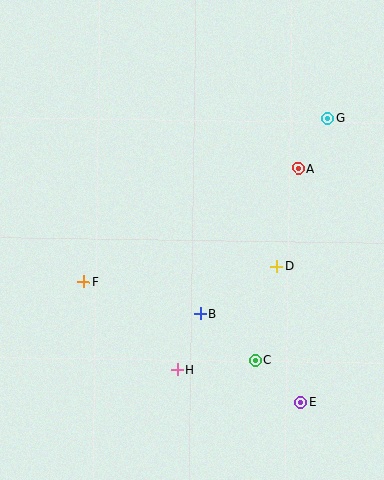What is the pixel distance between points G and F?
The distance between G and F is 293 pixels.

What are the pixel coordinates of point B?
Point B is at (200, 314).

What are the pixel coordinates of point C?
Point C is at (255, 360).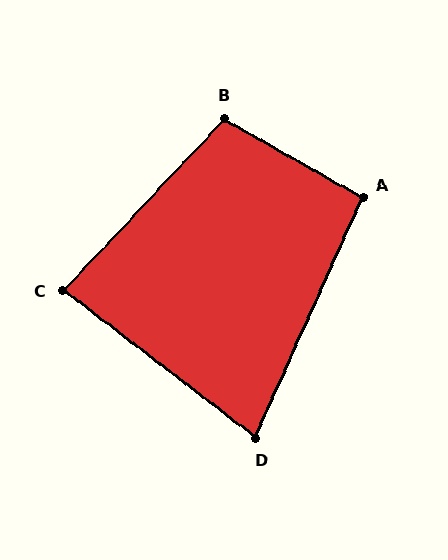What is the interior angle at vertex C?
Approximately 84 degrees (acute).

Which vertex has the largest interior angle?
B, at approximately 104 degrees.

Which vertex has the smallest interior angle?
D, at approximately 76 degrees.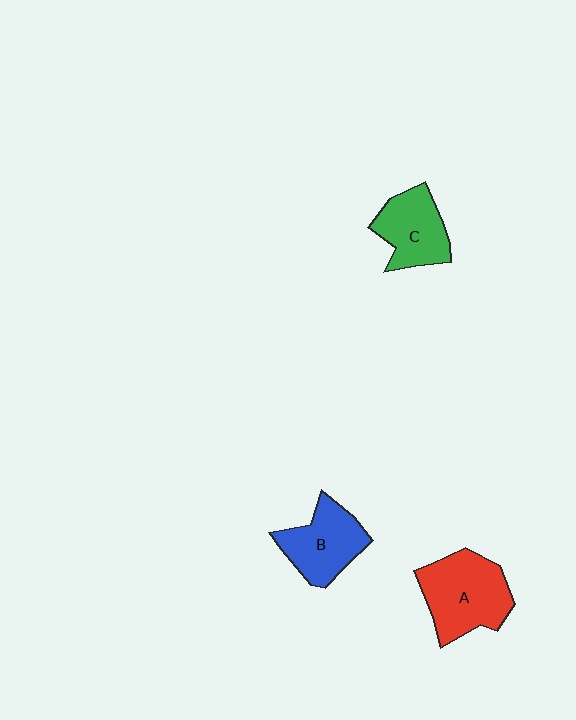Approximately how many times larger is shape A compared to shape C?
Approximately 1.4 times.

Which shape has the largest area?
Shape A (red).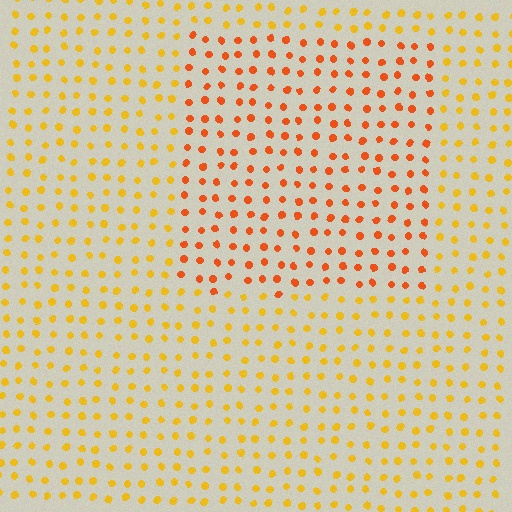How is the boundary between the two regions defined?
The boundary is defined purely by a slight shift in hue (about 30 degrees). Spacing, size, and orientation are identical on both sides.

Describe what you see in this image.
The image is filled with small yellow elements in a uniform arrangement. A rectangle-shaped region is visible where the elements are tinted to a slightly different hue, forming a subtle color boundary.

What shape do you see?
I see a rectangle.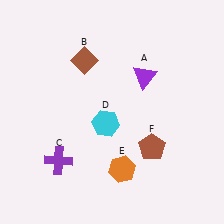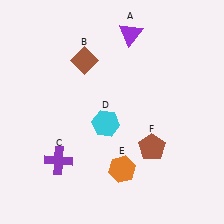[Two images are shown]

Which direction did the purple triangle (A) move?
The purple triangle (A) moved up.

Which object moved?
The purple triangle (A) moved up.